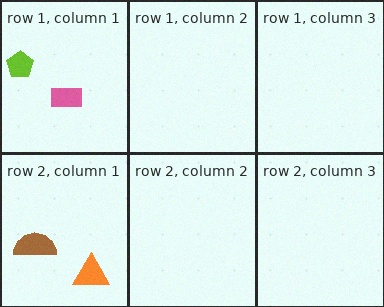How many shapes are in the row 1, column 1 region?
2.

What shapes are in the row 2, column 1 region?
The orange triangle, the brown semicircle.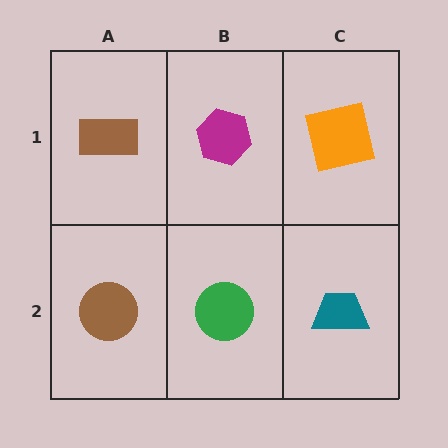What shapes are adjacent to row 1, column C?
A teal trapezoid (row 2, column C), a magenta hexagon (row 1, column B).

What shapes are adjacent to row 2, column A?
A brown rectangle (row 1, column A), a green circle (row 2, column B).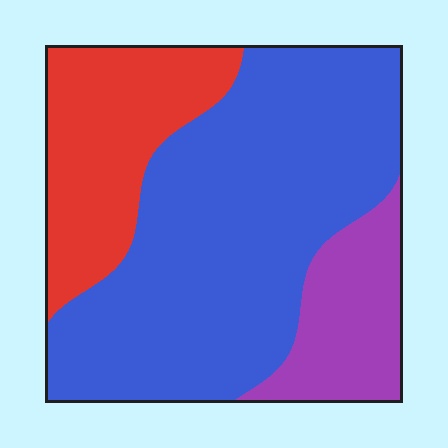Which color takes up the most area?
Blue, at roughly 60%.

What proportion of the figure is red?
Red takes up between a sixth and a third of the figure.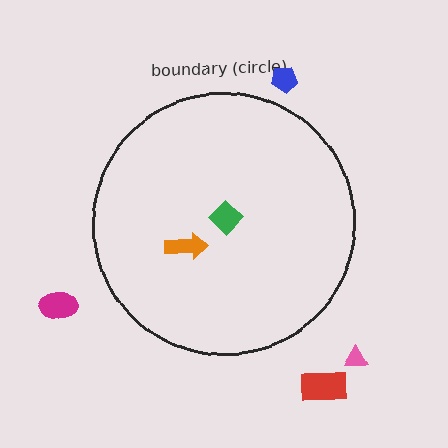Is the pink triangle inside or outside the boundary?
Outside.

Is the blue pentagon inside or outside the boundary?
Outside.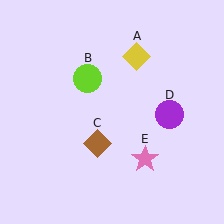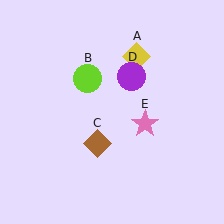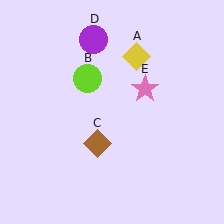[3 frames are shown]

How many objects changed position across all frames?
2 objects changed position: purple circle (object D), pink star (object E).